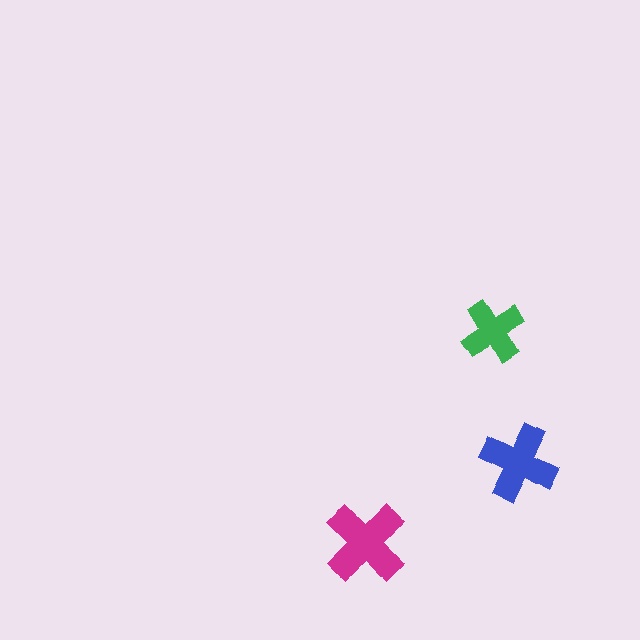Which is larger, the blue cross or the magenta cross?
The magenta one.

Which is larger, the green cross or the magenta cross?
The magenta one.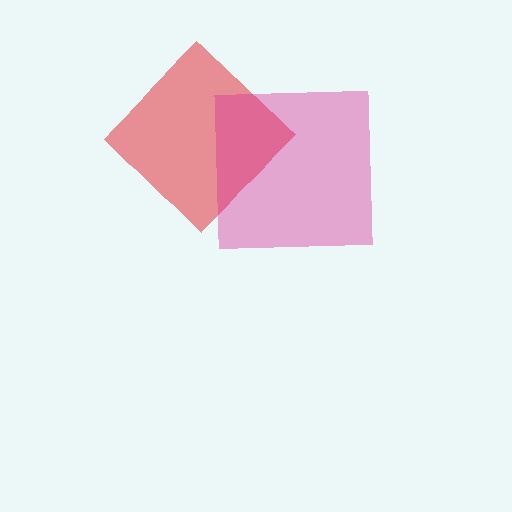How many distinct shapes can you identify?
There are 2 distinct shapes: a red diamond, a magenta square.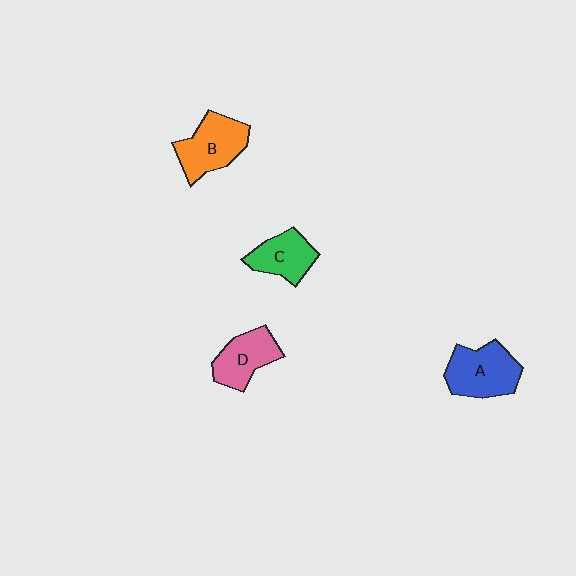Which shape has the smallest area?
Shape C (green).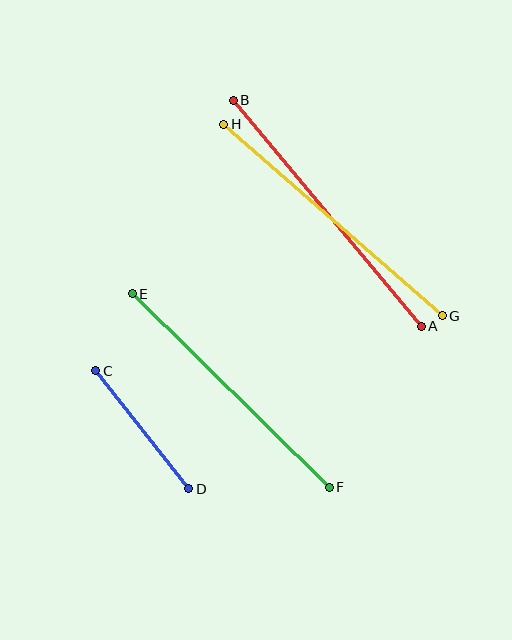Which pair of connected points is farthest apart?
Points A and B are farthest apart.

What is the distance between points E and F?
The distance is approximately 276 pixels.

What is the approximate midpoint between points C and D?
The midpoint is at approximately (142, 430) pixels.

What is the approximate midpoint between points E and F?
The midpoint is at approximately (231, 390) pixels.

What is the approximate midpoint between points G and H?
The midpoint is at approximately (333, 220) pixels.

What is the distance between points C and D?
The distance is approximately 150 pixels.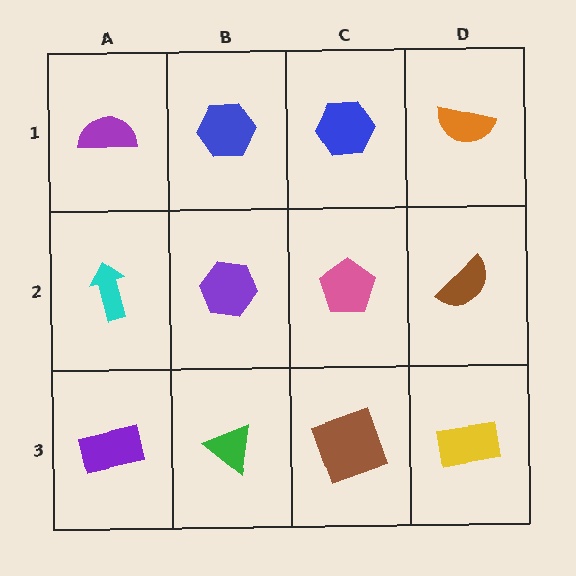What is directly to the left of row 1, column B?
A purple semicircle.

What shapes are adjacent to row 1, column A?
A cyan arrow (row 2, column A), a blue hexagon (row 1, column B).